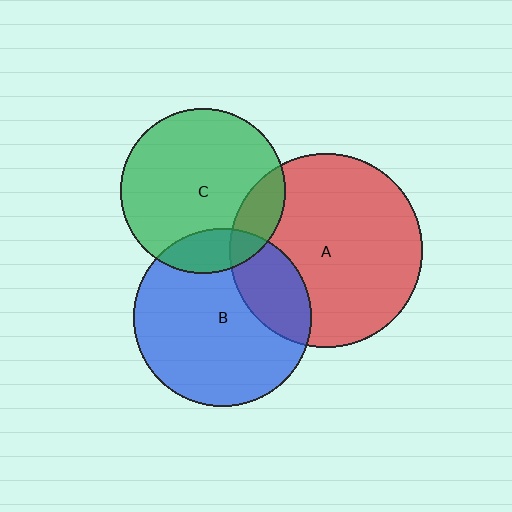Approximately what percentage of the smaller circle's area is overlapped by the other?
Approximately 15%.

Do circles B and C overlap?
Yes.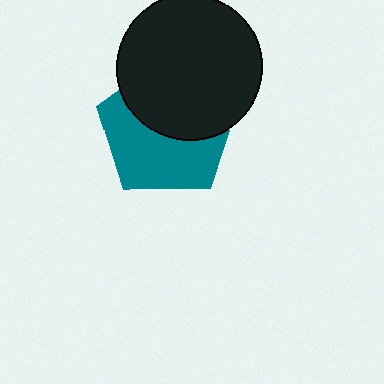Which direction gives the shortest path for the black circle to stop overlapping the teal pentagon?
Moving up gives the shortest separation.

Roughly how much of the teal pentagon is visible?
About half of it is visible (roughly 52%).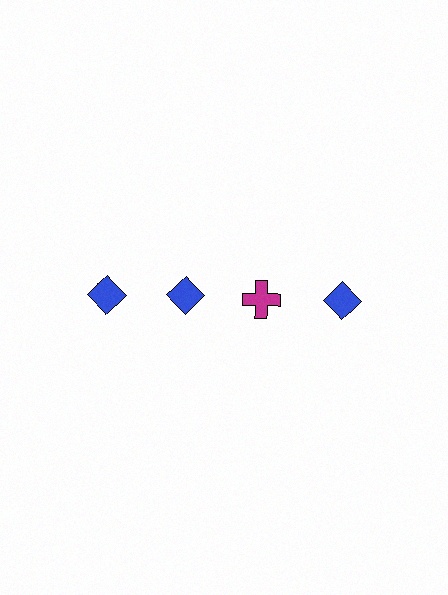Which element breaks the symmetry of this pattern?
The magenta cross in the top row, center column breaks the symmetry. All other shapes are blue diamonds.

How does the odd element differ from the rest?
It differs in both color (magenta instead of blue) and shape (cross instead of diamond).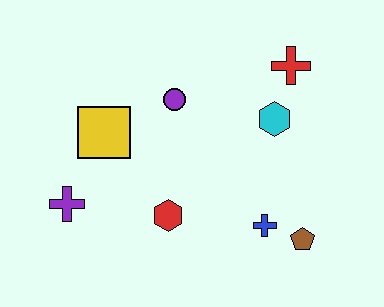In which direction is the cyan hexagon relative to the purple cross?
The cyan hexagon is to the right of the purple cross.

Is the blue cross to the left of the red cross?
Yes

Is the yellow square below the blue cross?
No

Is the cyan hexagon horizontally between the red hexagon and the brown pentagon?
Yes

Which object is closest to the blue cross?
The brown pentagon is closest to the blue cross.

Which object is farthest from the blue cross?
The purple cross is farthest from the blue cross.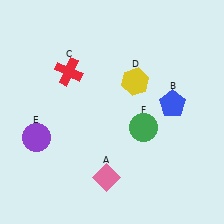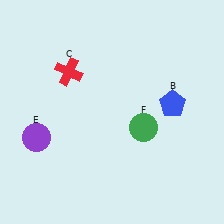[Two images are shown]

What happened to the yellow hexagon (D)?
The yellow hexagon (D) was removed in Image 2. It was in the top-right area of Image 1.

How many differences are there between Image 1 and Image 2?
There are 2 differences between the two images.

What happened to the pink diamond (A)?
The pink diamond (A) was removed in Image 2. It was in the bottom-left area of Image 1.